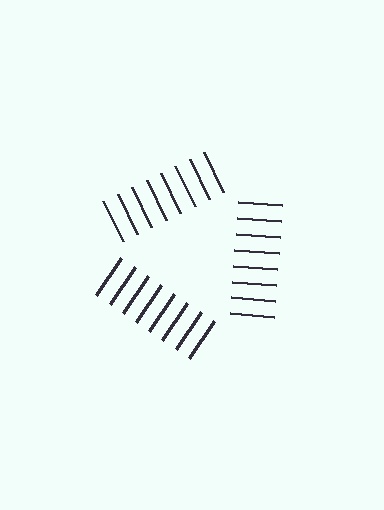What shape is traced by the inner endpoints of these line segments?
An illusory triangle — the line segments terminate on its edges but no continuous stroke is drawn.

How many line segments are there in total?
24 — 8 along each of the 3 edges.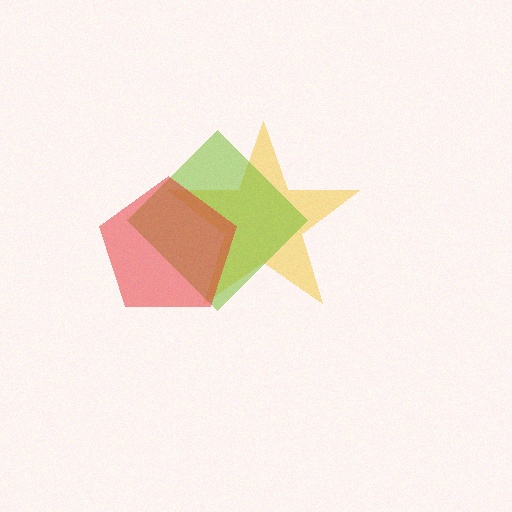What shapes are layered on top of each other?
The layered shapes are: a yellow star, a lime diamond, a red pentagon.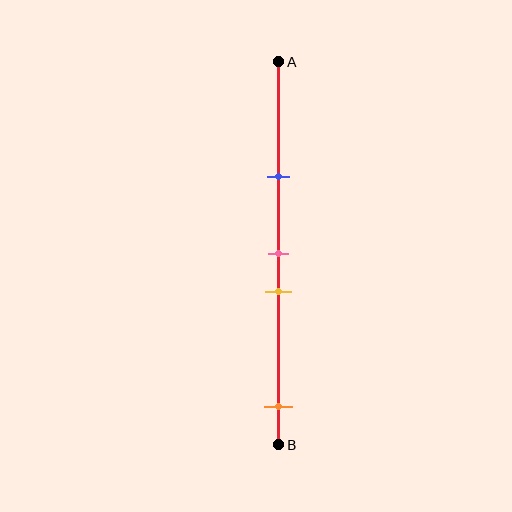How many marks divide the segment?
There are 4 marks dividing the segment.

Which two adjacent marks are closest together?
The pink and yellow marks are the closest adjacent pair.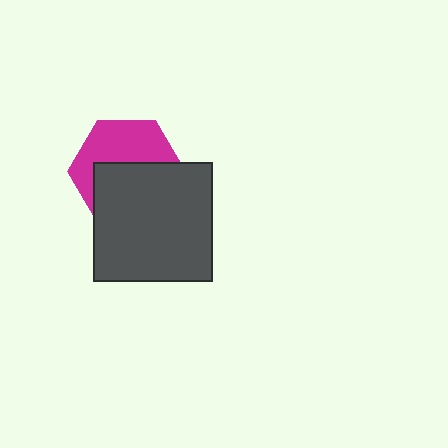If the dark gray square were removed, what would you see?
You would see the complete magenta hexagon.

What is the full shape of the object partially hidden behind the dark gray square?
The partially hidden object is a magenta hexagon.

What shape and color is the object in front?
The object in front is a dark gray square.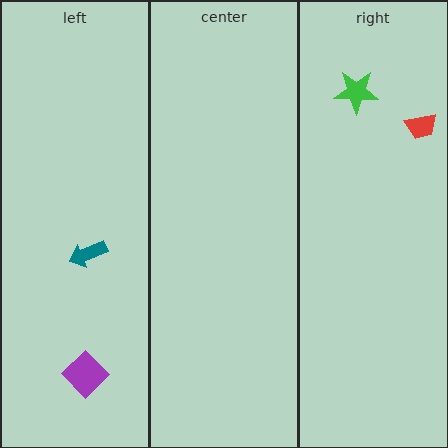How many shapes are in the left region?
2.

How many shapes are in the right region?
2.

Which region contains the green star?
The right region.